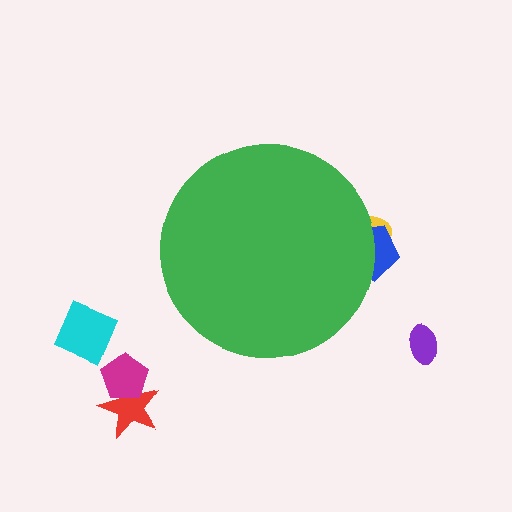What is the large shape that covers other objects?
A green circle.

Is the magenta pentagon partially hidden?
No, the magenta pentagon is fully visible.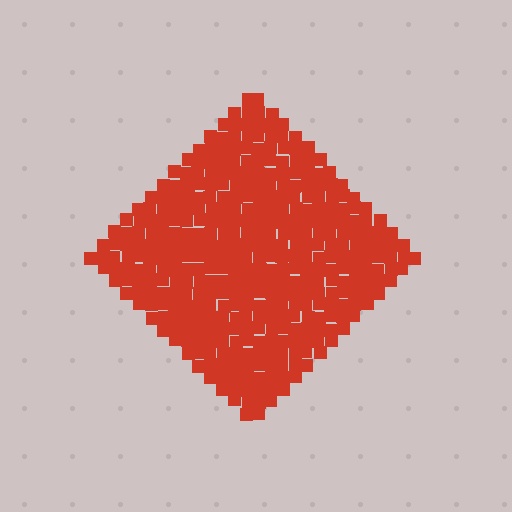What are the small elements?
The small elements are squares.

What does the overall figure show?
The overall figure shows a diamond.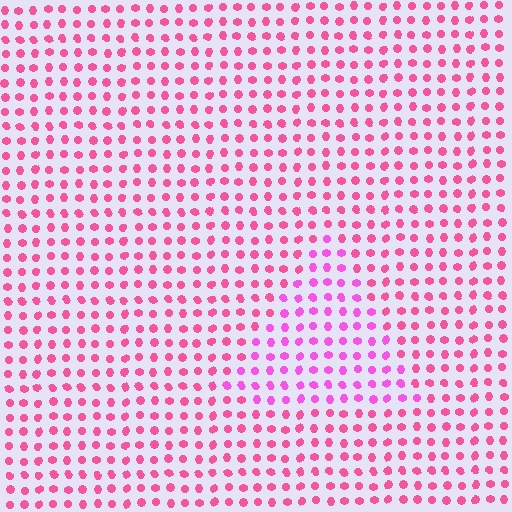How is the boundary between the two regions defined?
The boundary is defined purely by a slight shift in hue (about 26 degrees). Spacing, size, and orientation are identical on both sides.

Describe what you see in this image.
The image is filled with small pink elements in a uniform arrangement. A triangle-shaped region is visible where the elements are tinted to a slightly different hue, forming a subtle color boundary.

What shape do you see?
I see a triangle.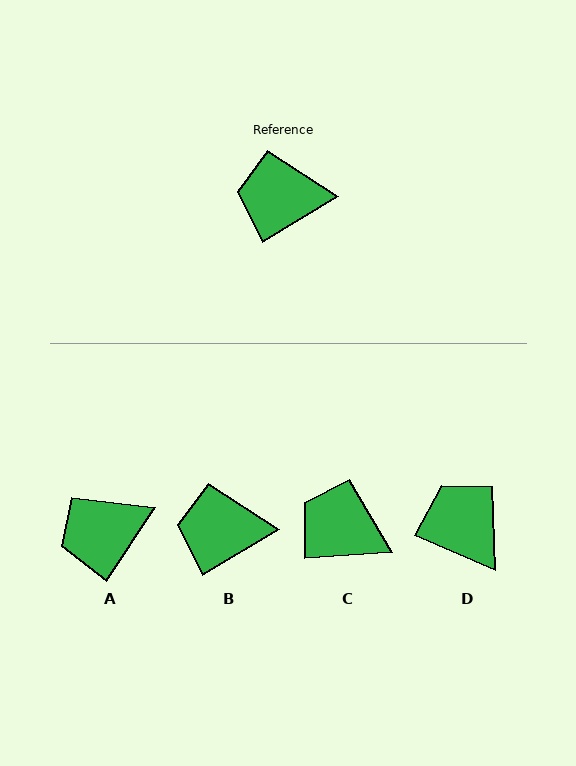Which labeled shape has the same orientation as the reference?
B.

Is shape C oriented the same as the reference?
No, it is off by about 26 degrees.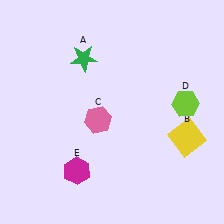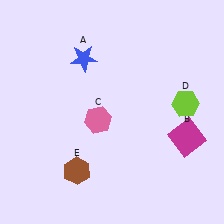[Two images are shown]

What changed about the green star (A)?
In Image 1, A is green. In Image 2, it changed to blue.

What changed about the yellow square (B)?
In Image 1, B is yellow. In Image 2, it changed to magenta.